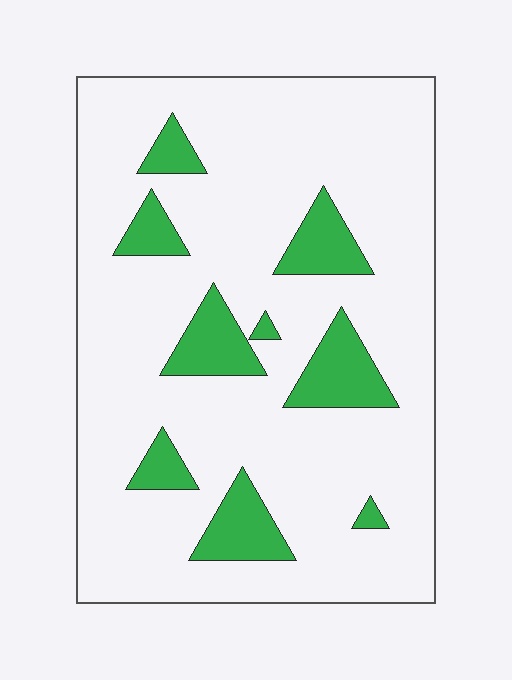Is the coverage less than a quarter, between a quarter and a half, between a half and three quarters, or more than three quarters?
Less than a quarter.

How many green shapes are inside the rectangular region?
9.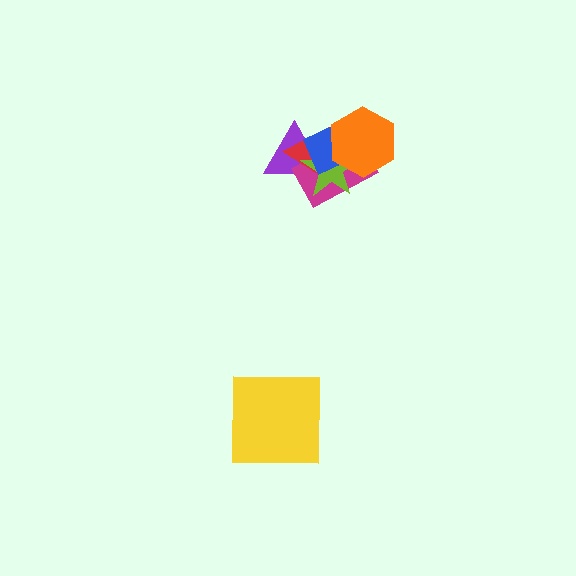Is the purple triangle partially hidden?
Yes, it is partially covered by another shape.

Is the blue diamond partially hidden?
Yes, it is partially covered by another shape.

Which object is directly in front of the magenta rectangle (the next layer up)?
The red triangle is directly in front of the magenta rectangle.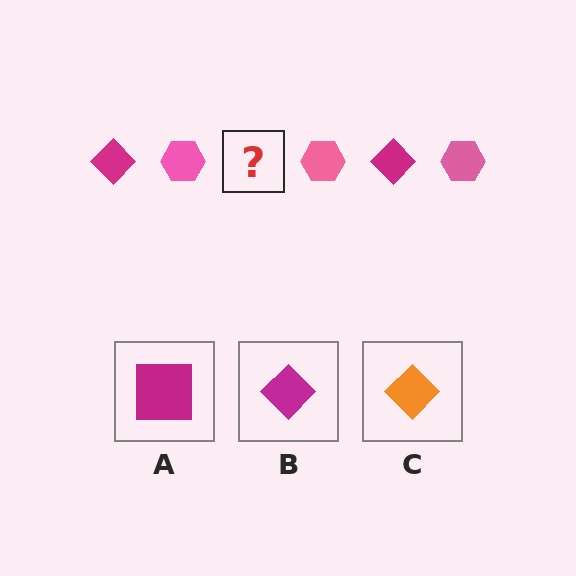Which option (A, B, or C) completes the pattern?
B.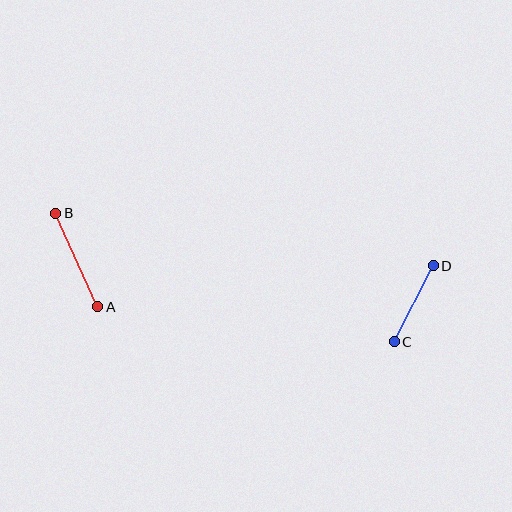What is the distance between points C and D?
The distance is approximately 85 pixels.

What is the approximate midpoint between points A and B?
The midpoint is at approximately (77, 260) pixels.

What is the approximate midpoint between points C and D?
The midpoint is at approximately (414, 304) pixels.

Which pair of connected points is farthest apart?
Points A and B are farthest apart.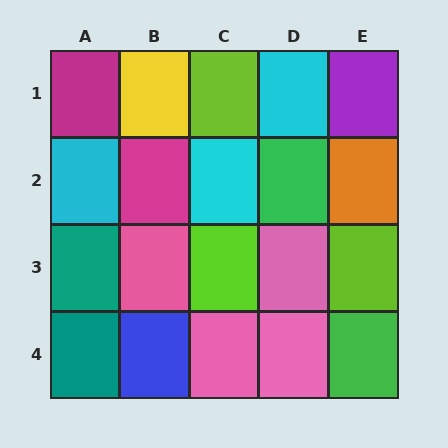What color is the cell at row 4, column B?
Blue.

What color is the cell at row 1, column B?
Yellow.